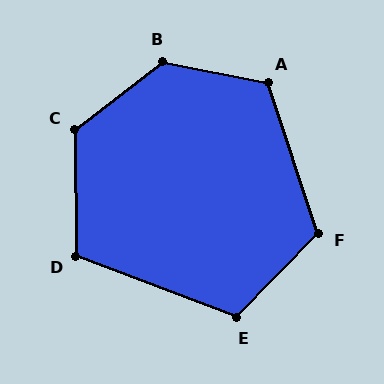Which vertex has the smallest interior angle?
D, at approximately 111 degrees.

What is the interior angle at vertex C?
Approximately 127 degrees (obtuse).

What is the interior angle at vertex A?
Approximately 119 degrees (obtuse).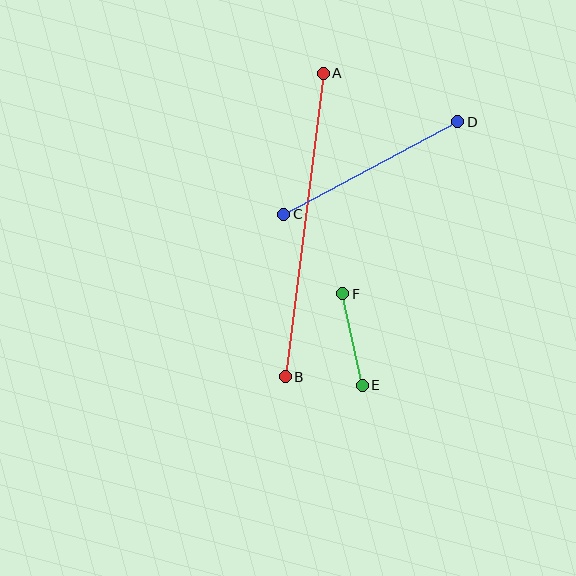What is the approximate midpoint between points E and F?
The midpoint is at approximately (353, 340) pixels.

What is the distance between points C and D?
The distance is approximately 197 pixels.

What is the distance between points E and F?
The distance is approximately 94 pixels.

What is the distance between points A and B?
The distance is approximately 306 pixels.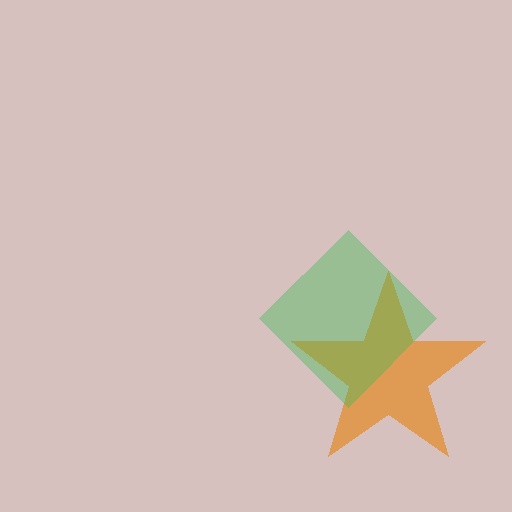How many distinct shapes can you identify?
There are 2 distinct shapes: an orange star, a green diamond.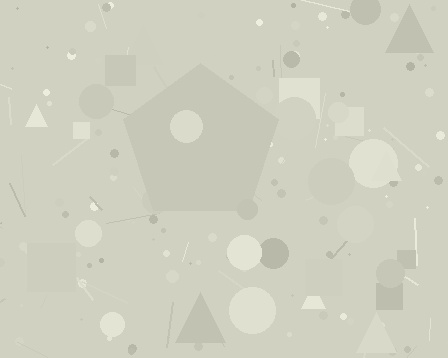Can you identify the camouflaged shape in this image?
The camouflaged shape is a pentagon.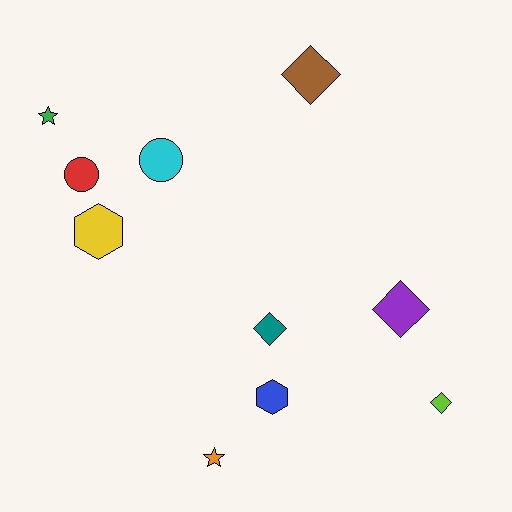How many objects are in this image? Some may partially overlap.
There are 10 objects.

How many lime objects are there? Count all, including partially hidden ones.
There is 1 lime object.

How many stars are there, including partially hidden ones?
There are 2 stars.